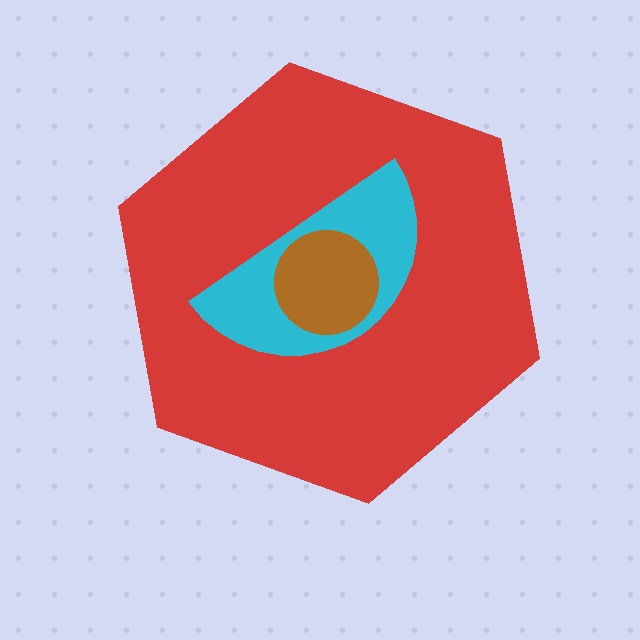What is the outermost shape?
The red hexagon.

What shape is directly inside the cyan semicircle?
The brown circle.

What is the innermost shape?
The brown circle.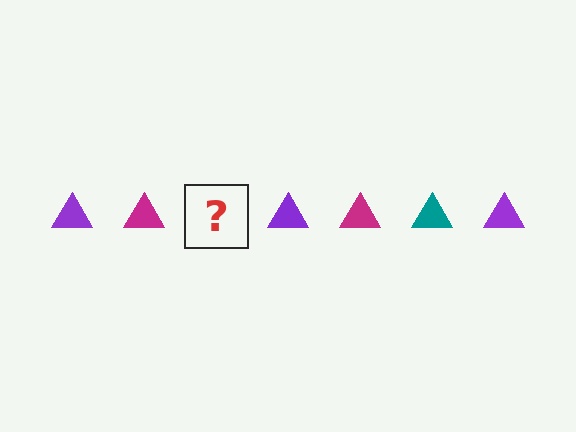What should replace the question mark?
The question mark should be replaced with a teal triangle.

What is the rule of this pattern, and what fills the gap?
The rule is that the pattern cycles through purple, magenta, teal triangles. The gap should be filled with a teal triangle.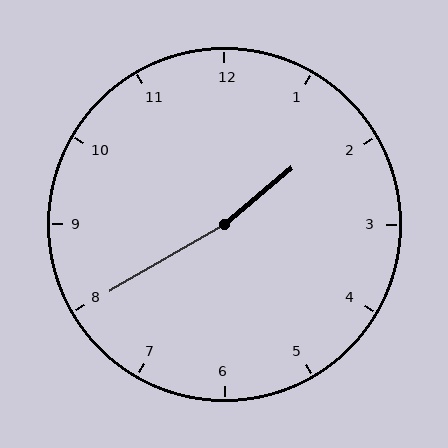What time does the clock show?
1:40.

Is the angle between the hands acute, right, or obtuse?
It is obtuse.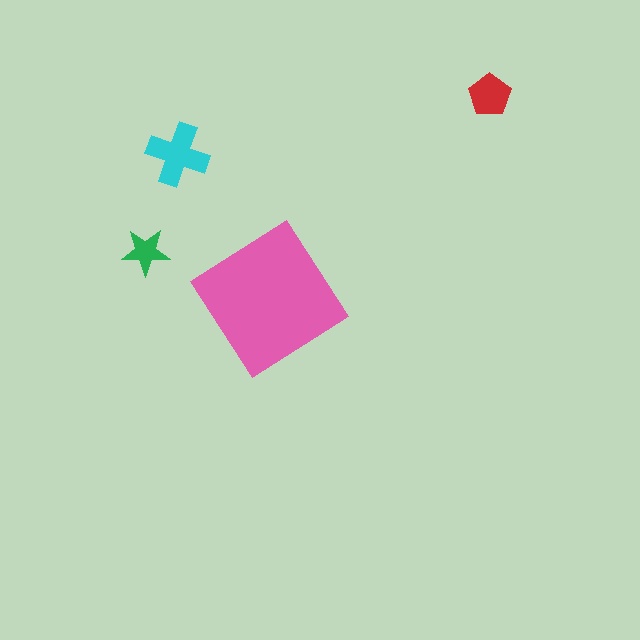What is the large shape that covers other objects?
A pink diamond.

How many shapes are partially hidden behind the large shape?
0 shapes are partially hidden.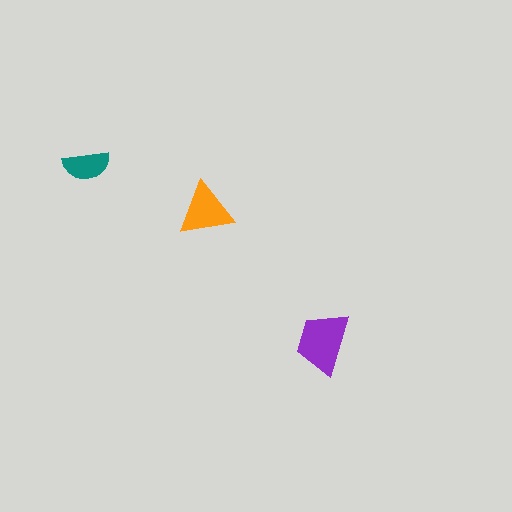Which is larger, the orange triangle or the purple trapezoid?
The purple trapezoid.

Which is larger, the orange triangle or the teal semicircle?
The orange triangle.